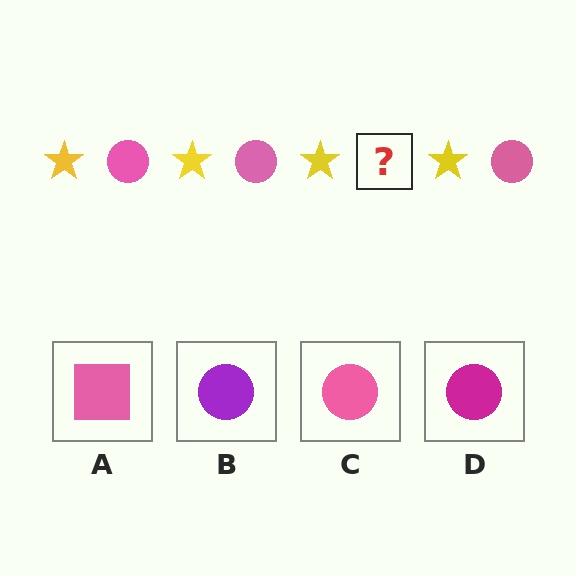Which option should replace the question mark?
Option C.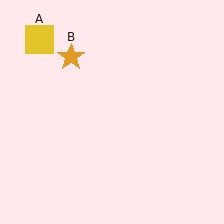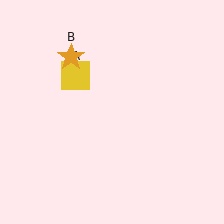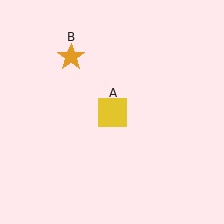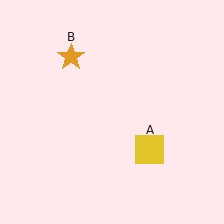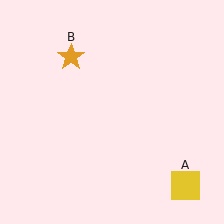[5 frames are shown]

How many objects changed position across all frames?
1 object changed position: yellow square (object A).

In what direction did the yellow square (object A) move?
The yellow square (object A) moved down and to the right.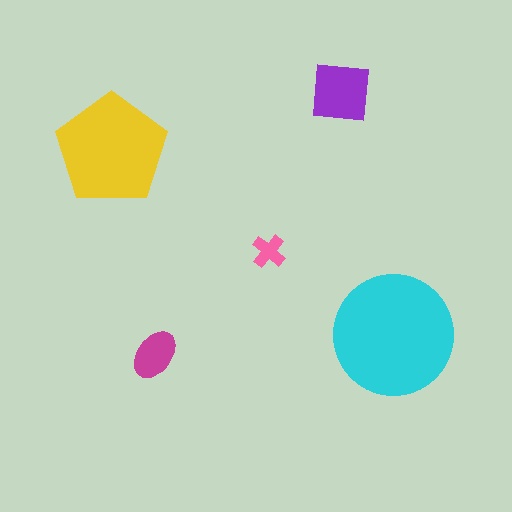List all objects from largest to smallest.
The cyan circle, the yellow pentagon, the purple square, the magenta ellipse, the pink cross.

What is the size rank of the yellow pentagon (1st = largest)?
2nd.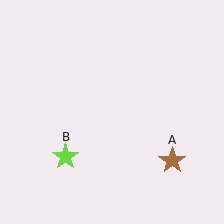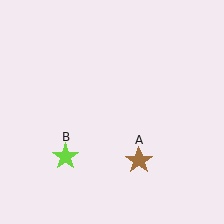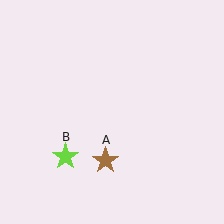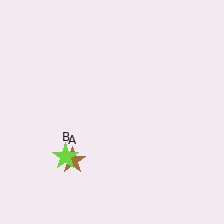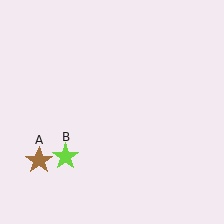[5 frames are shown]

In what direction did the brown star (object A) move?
The brown star (object A) moved left.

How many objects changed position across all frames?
1 object changed position: brown star (object A).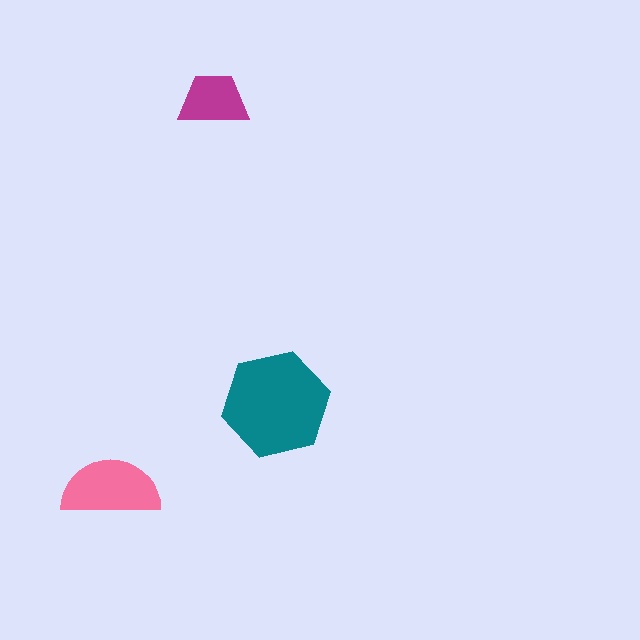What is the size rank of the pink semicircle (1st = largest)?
2nd.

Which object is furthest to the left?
The pink semicircle is leftmost.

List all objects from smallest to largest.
The magenta trapezoid, the pink semicircle, the teal hexagon.